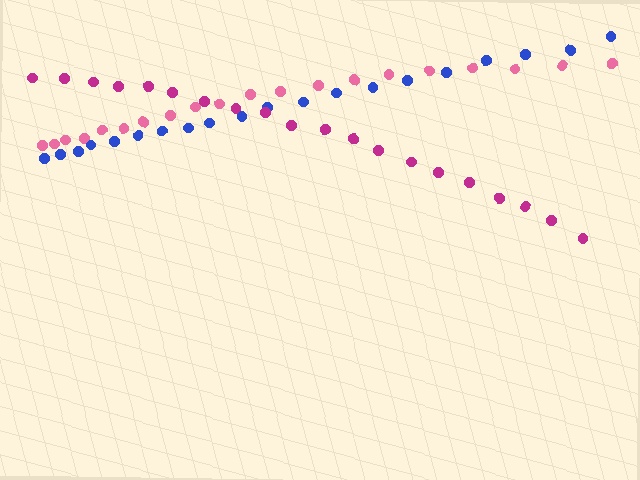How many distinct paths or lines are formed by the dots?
There are 3 distinct paths.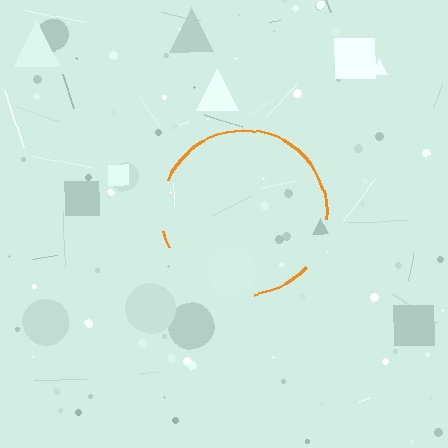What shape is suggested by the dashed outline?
The dashed outline suggests a circle.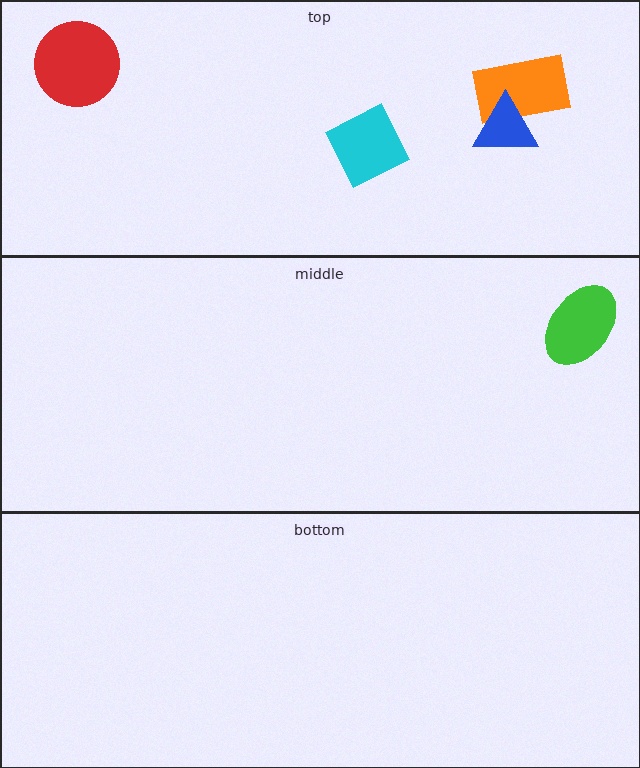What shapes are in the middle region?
The green ellipse.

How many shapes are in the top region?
4.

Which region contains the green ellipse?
The middle region.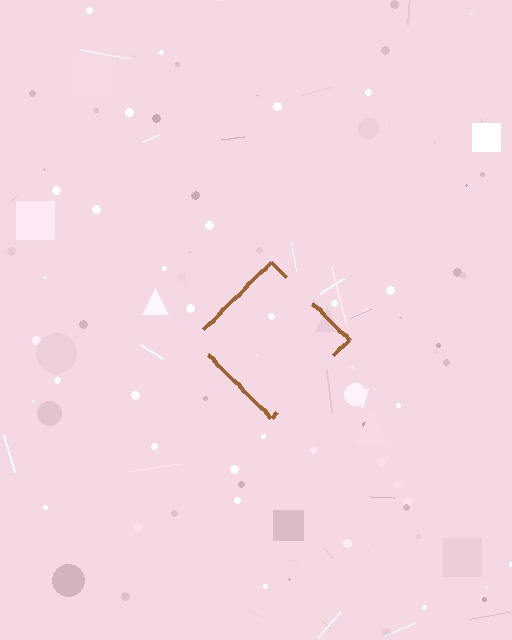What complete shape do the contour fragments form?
The contour fragments form a diamond.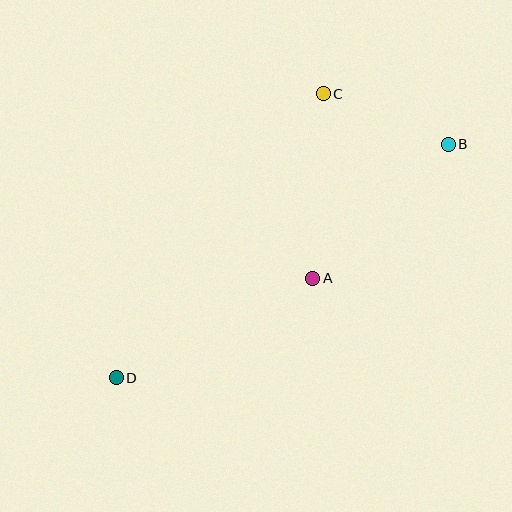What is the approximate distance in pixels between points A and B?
The distance between A and B is approximately 191 pixels.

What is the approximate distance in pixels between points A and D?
The distance between A and D is approximately 220 pixels.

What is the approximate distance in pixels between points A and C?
The distance between A and C is approximately 185 pixels.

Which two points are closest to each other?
Points B and C are closest to each other.